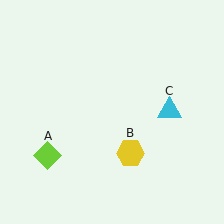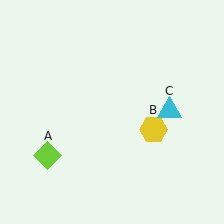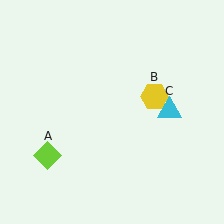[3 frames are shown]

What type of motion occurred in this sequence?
The yellow hexagon (object B) rotated counterclockwise around the center of the scene.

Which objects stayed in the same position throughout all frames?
Lime diamond (object A) and cyan triangle (object C) remained stationary.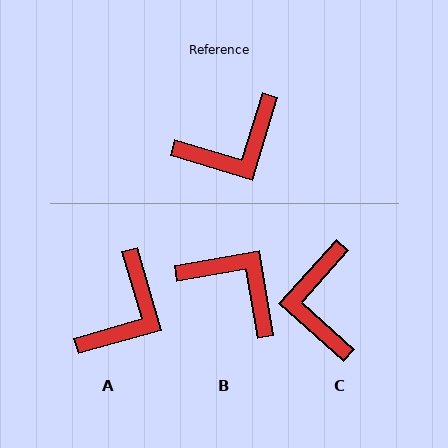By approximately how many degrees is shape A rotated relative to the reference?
Approximately 33 degrees counter-clockwise.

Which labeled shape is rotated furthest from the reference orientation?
B, about 117 degrees away.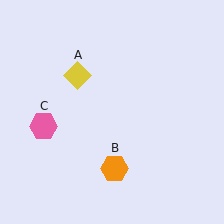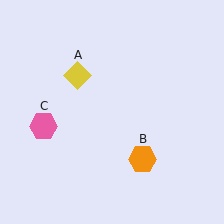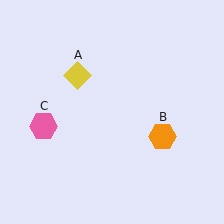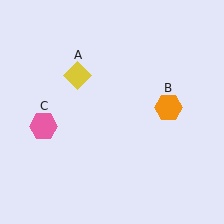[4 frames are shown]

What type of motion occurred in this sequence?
The orange hexagon (object B) rotated counterclockwise around the center of the scene.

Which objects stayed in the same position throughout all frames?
Yellow diamond (object A) and pink hexagon (object C) remained stationary.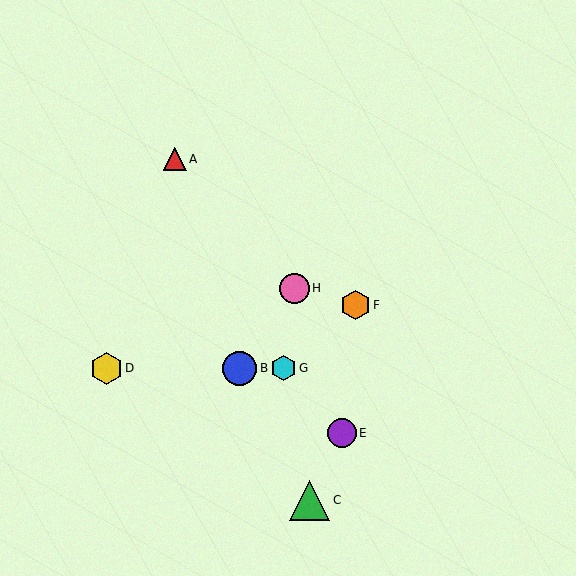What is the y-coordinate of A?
Object A is at y≈159.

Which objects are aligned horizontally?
Objects B, D, G are aligned horizontally.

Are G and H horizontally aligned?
No, G is at y≈368 and H is at y≈288.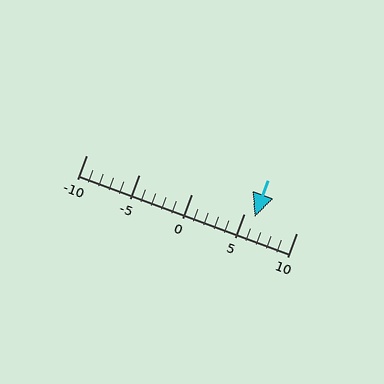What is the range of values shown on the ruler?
The ruler shows values from -10 to 10.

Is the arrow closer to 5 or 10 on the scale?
The arrow is closer to 5.